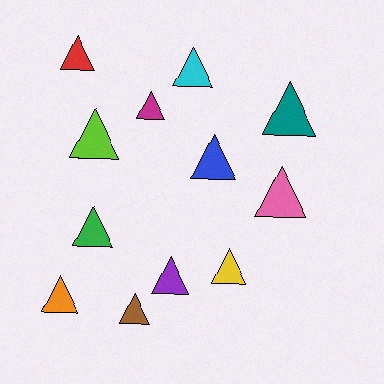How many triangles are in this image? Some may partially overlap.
There are 12 triangles.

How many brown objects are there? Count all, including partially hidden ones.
There is 1 brown object.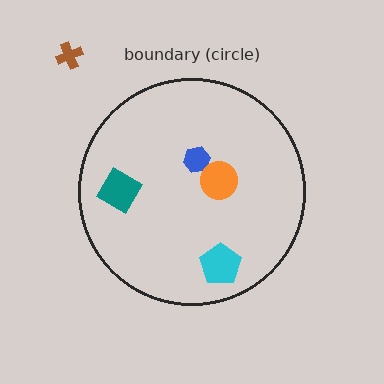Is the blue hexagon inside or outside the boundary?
Inside.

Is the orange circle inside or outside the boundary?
Inside.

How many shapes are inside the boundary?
4 inside, 1 outside.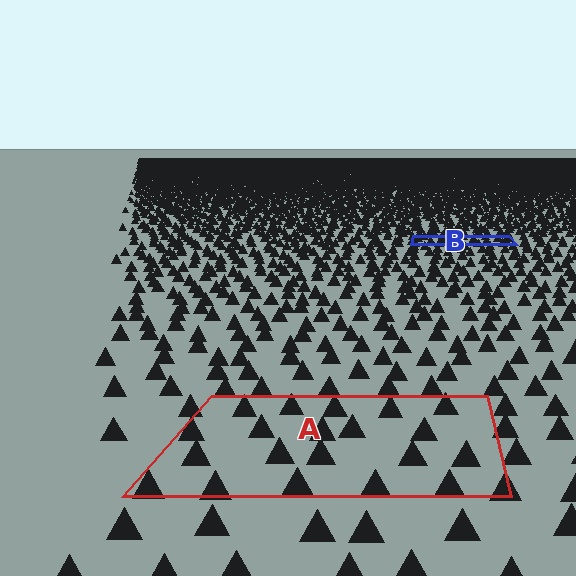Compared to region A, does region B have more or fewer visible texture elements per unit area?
Region B has more texture elements per unit area — they are packed more densely because it is farther away.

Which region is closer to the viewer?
Region A is closer. The texture elements there are larger and more spread out.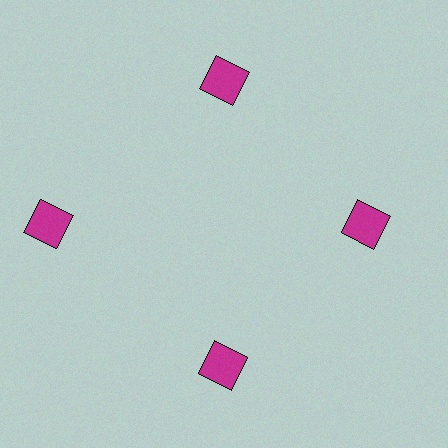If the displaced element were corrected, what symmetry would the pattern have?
It would have 4-fold rotational symmetry — the pattern would map onto itself every 90 degrees.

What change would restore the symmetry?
The symmetry would be restored by moving it inward, back onto the ring so that all 4 squares sit at equal angles and equal distance from the center.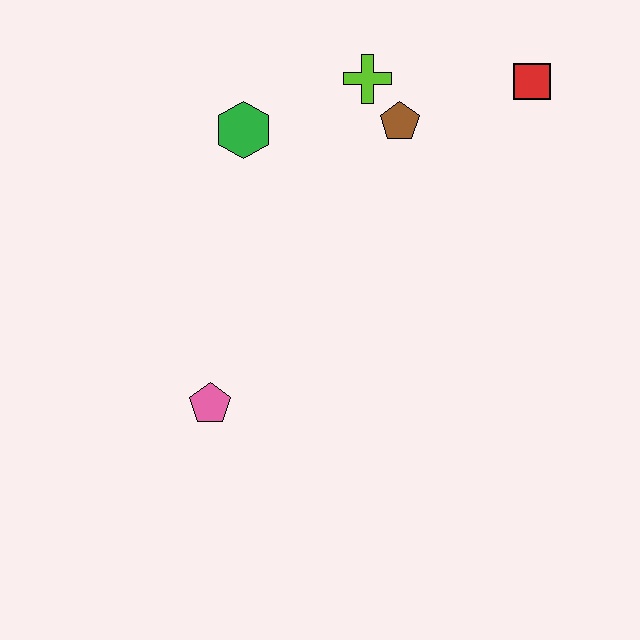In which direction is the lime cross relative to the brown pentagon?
The lime cross is above the brown pentagon.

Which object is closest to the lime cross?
The brown pentagon is closest to the lime cross.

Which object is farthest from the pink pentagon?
The red square is farthest from the pink pentagon.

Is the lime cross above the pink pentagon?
Yes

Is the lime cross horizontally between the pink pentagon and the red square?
Yes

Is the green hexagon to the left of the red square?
Yes